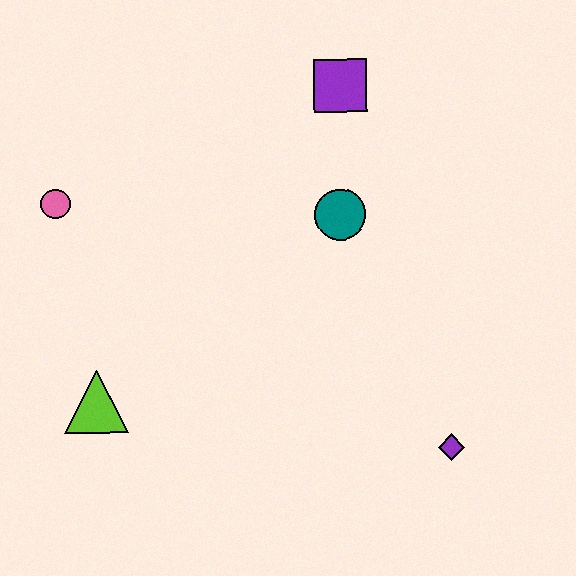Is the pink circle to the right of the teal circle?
No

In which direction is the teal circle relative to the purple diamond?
The teal circle is above the purple diamond.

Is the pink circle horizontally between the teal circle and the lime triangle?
No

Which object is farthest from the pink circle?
The purple diamond is farthest from the pink circle.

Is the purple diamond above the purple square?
No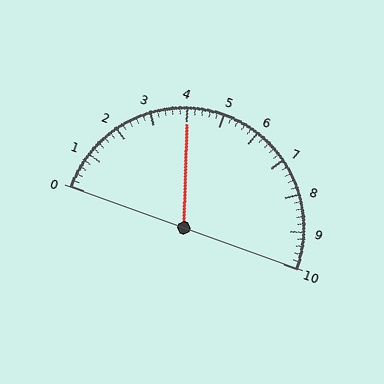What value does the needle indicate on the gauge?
The needle indicates approximately 4.0.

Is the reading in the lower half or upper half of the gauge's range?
The reading is in the lower half of the range (0 to 10).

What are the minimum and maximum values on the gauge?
The gauge ranges from 0 to 10.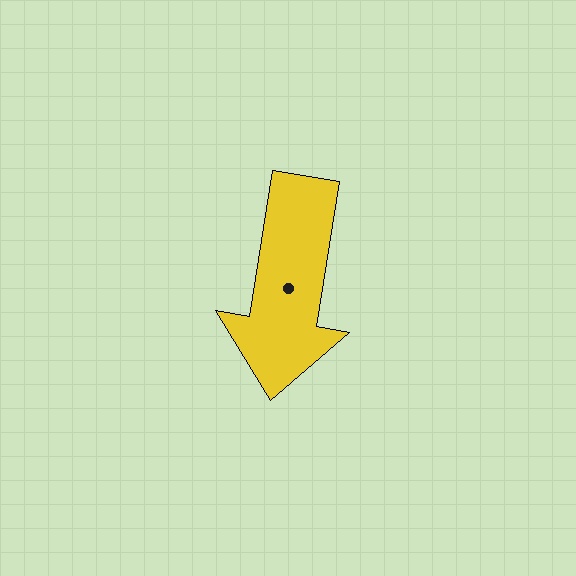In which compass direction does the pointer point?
South.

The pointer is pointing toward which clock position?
Roughly 6 o'clock.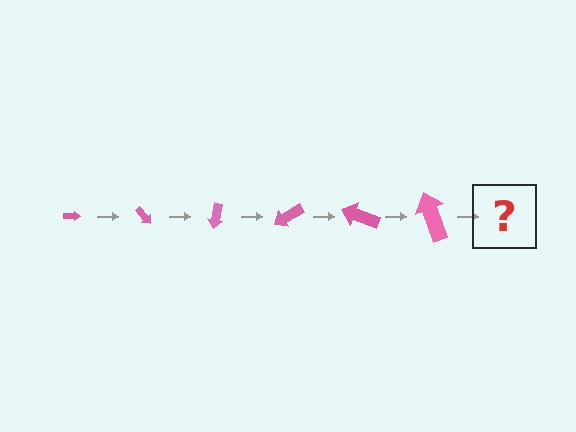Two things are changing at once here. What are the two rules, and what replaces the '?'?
The two rules are that the arrow grows larger each step and it rotates 50 degrees each step. The '?' should be an arrow, larger than the previous one and rotated 300 degrees from the start.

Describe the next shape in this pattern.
It should be an arrow, larger than the previous one and rotated 300 degrees from the start.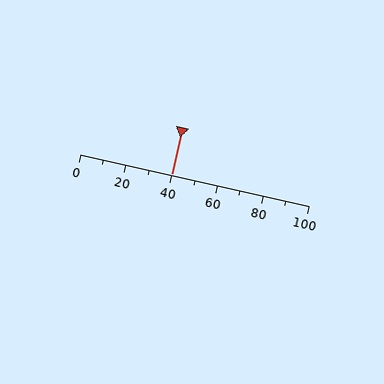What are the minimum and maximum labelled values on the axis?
The axis runs from 0 to 100.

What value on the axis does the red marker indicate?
The marker indicates approximately 40.